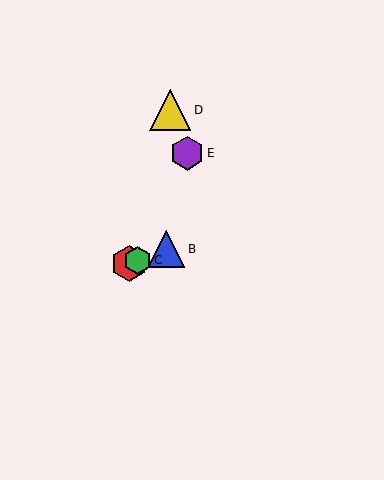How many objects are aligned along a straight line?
3 objects (A, B, C) are aligned along a straight line.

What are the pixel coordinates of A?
Object A is at (129, 263).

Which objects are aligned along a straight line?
Objects A, B, C are aligned along a straight line.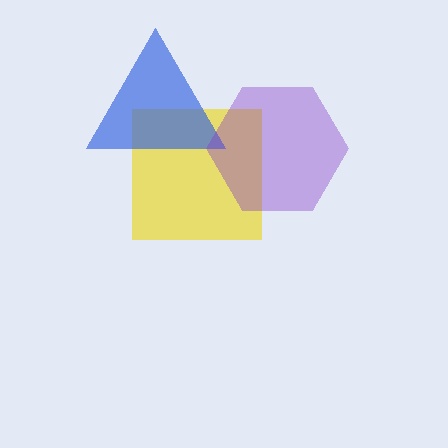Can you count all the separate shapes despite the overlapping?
Yes, there are 3 separate shapes.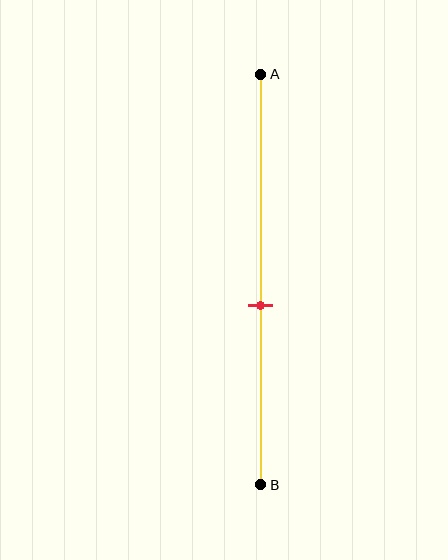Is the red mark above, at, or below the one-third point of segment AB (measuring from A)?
The red mark is below the one-third point of segment AB.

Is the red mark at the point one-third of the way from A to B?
No, the mark is at about 55% from A, not at the 33% one-third point.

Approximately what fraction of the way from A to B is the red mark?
The red mark is approximately 55% of the way from A to B.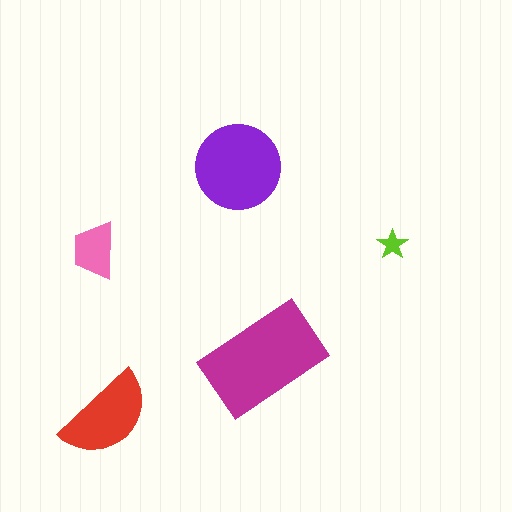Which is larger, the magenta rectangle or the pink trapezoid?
The magenta rectangle.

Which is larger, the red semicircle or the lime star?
The red semicircle.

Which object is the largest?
The magenta rectangle.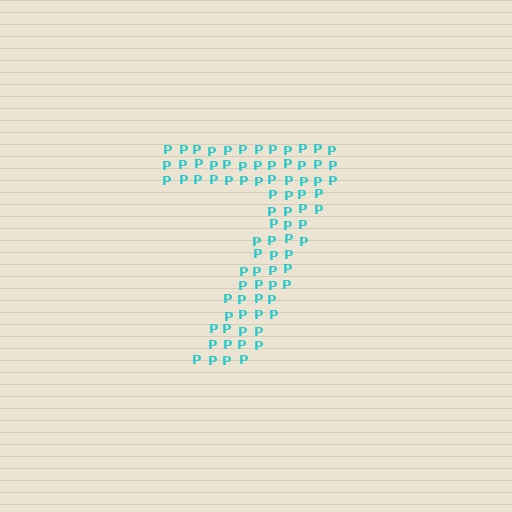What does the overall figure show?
The overall figure shows the digit 7.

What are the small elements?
The small elements are letter P's.